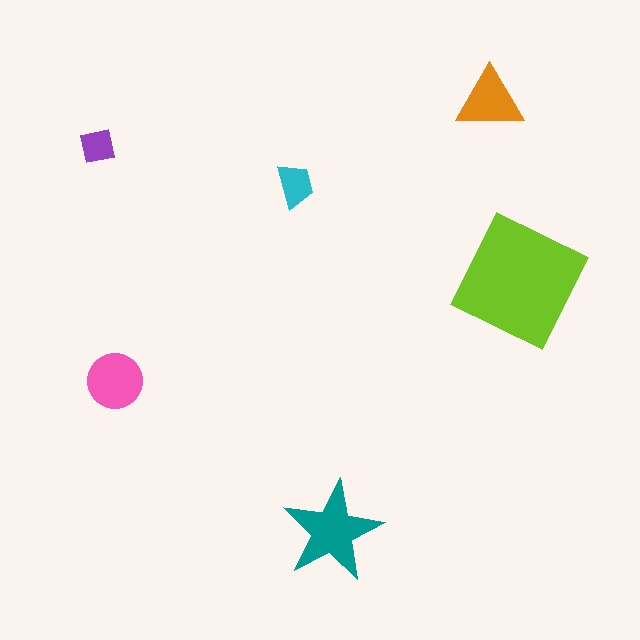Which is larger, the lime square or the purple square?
The lime square.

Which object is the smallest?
The purple square.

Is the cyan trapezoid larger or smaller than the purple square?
Larger.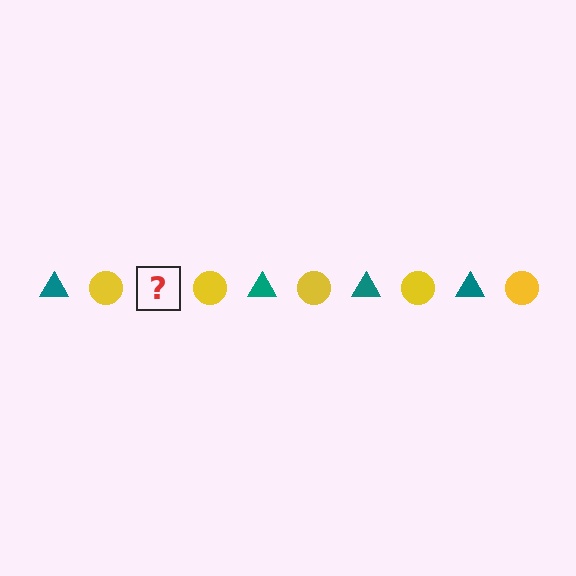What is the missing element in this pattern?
The missing element is a teal triangle.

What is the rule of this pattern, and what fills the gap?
The rule is that the pattern alternates between teal triangle and yellow circle. The gap should be filled with a teal triangle.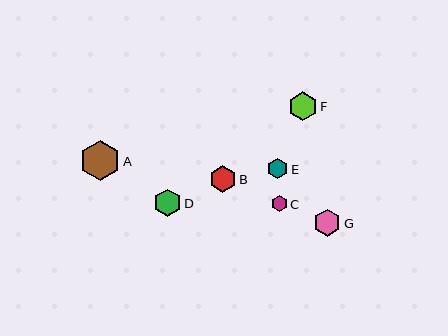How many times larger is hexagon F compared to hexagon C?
Hexagon F is approximately 1.8 times the size of hexagon C.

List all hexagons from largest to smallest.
From largest to smallest: A, F, D, G, B, E, C.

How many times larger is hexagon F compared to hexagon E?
Hexagon F is approximately 1.4 times the size of hexagon E.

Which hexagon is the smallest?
Hexagon C is the smallest with a size of approximately 16 pixels.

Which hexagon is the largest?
Hexagon A is the largest with a size of approximately 40 pixels.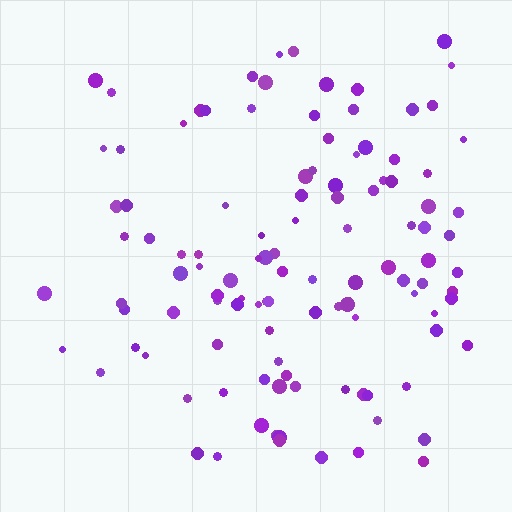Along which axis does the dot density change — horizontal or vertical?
Horizontal.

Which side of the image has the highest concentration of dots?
The right.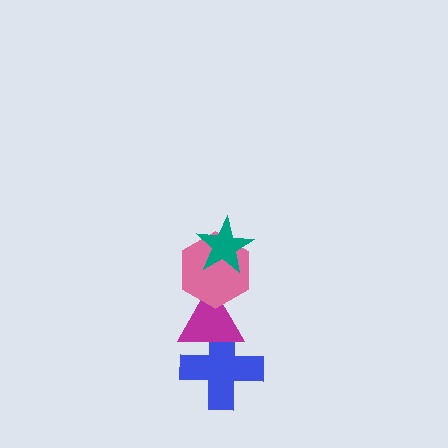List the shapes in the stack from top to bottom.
From top to bottom: the teal star, the pink hexagon, the magenta triangle, the blue cross.